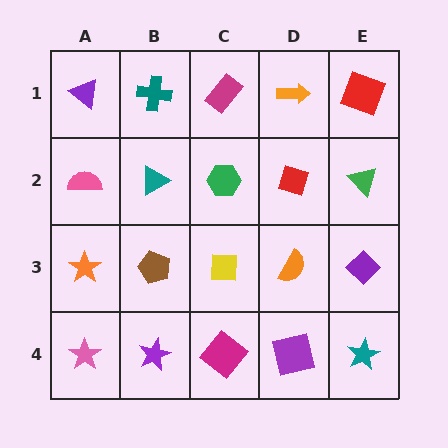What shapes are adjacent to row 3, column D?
A red diamond (row 2, column D), a purple square (row 4, column D), a yellow square (row 3, column C), a purple diamond (row 3, column E).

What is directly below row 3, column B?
A purple star.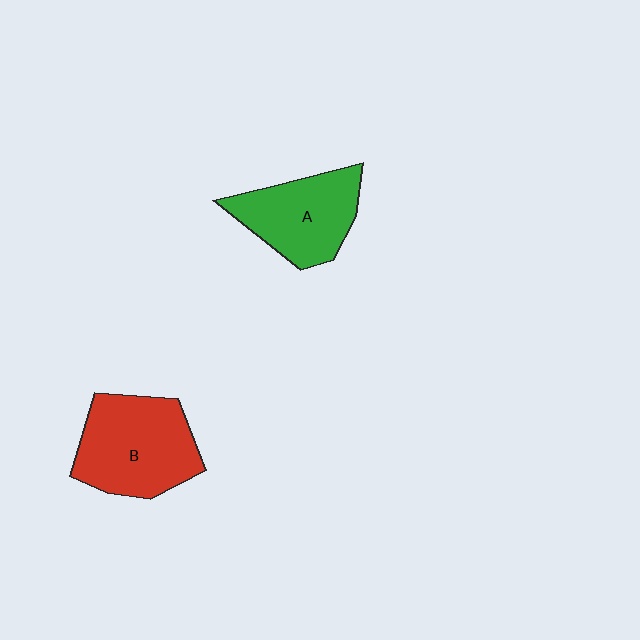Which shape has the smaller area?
Shape A (green).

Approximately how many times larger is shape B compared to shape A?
Approximately 1.2 times.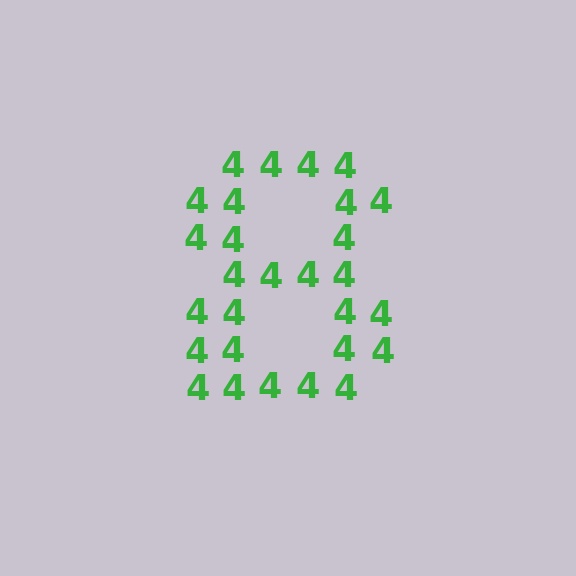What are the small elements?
The small elements are digit 4's.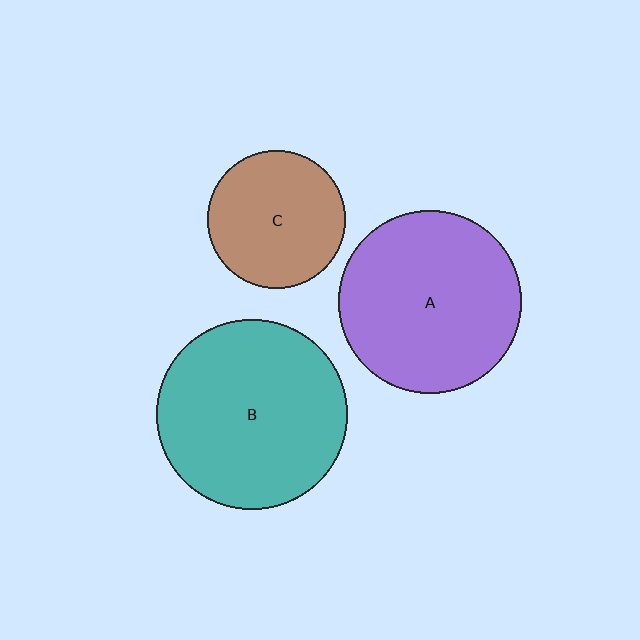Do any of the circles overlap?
No, none of the circles overlap.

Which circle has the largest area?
Circle B (teal).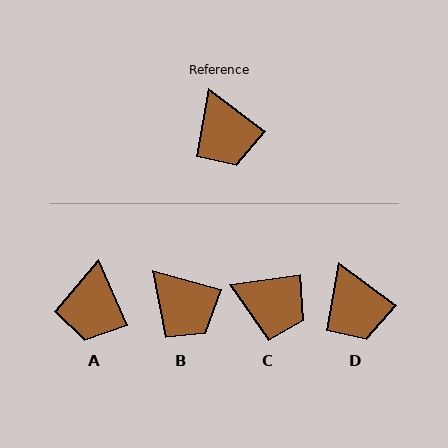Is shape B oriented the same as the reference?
No, it is off by about 21 degrees.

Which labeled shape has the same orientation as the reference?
D.